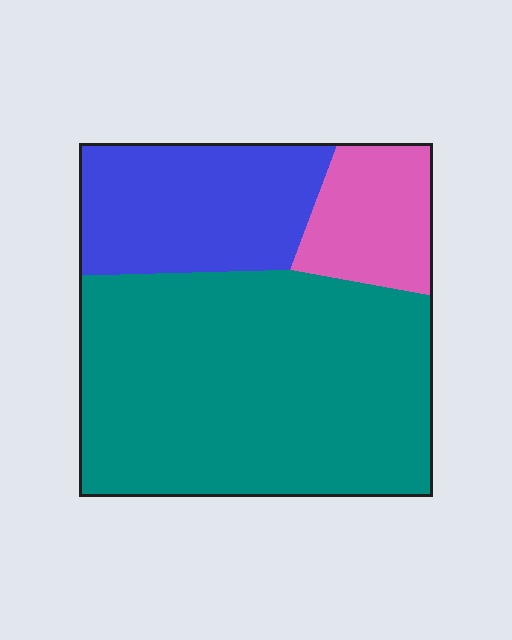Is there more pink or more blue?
Blue.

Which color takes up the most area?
Teal, at roughly 60%.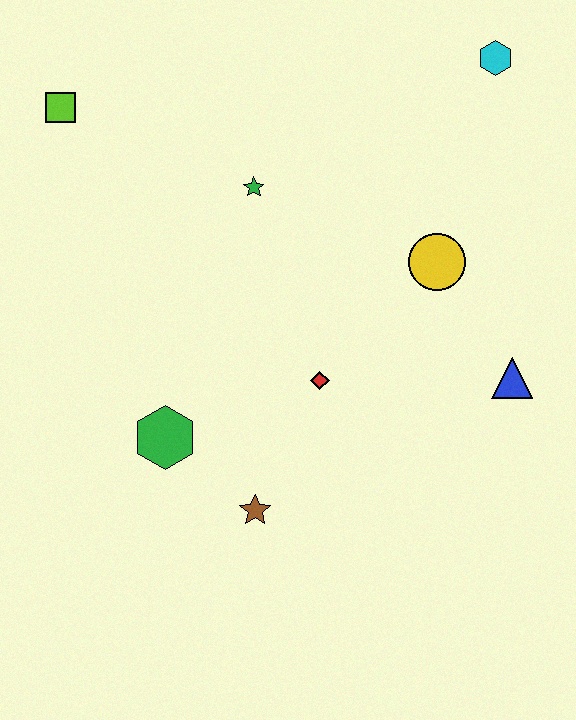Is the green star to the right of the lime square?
Yes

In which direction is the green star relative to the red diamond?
The green star is above the red diamond.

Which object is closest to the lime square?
The green star is closest to the lime square.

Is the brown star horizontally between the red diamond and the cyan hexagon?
No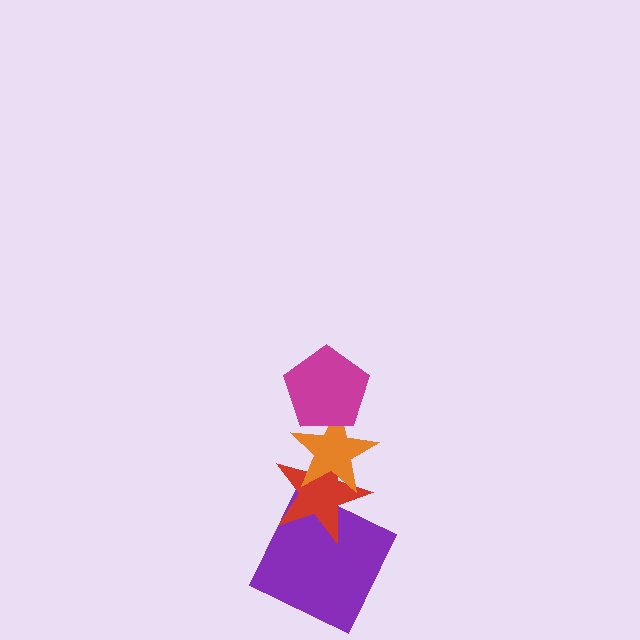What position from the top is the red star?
The red star is 3rd from the top.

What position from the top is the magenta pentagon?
The magenta pentagon is 1st from the top.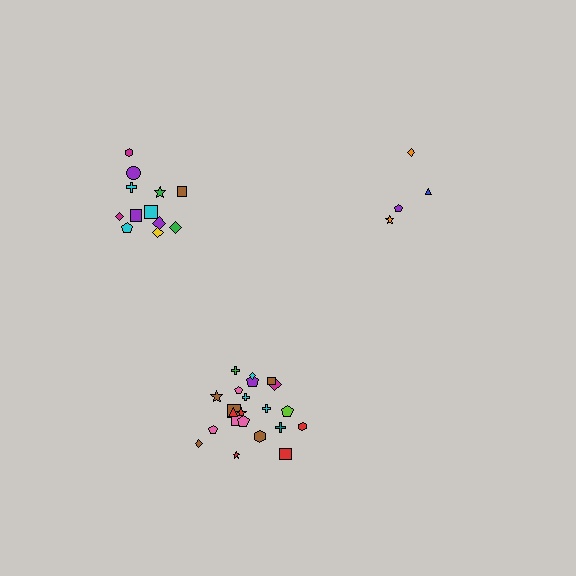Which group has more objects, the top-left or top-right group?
The top-left group.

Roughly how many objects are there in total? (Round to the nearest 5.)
Roughly 40 objects in total.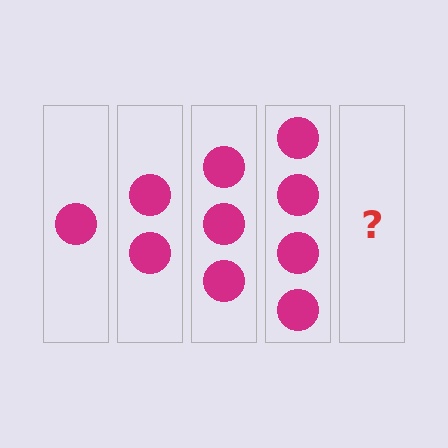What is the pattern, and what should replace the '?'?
The pattern is that each step adds one more circle. The '?' should be 5 circles.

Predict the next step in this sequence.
The next step is 5 circles.